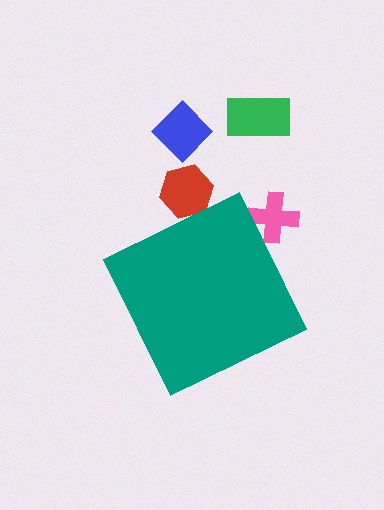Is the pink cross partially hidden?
Yes, the pink cross is partially hidden behind the teal diamond.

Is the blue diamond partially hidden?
No, the blue diamond is fully visible.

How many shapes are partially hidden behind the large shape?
2 shapes are partially hidden.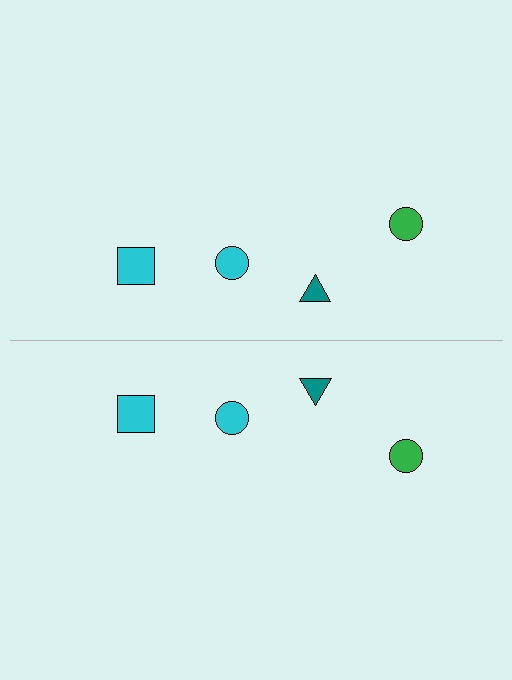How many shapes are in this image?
There are 8 shapes in this image.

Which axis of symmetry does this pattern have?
The pattern has a horizontal axis of symmetry running through the center of the image.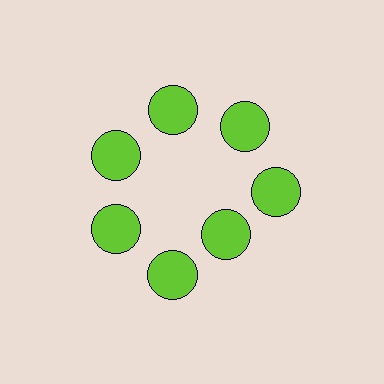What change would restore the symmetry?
The symmetry would be restored by moving it outward, back onto the ring so that all 7 circles sit at equal angles and equal distance from the center.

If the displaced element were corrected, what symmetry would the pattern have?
It would have 7-fold rotational symmetry — the pattern would map onto itself every 51 degrees.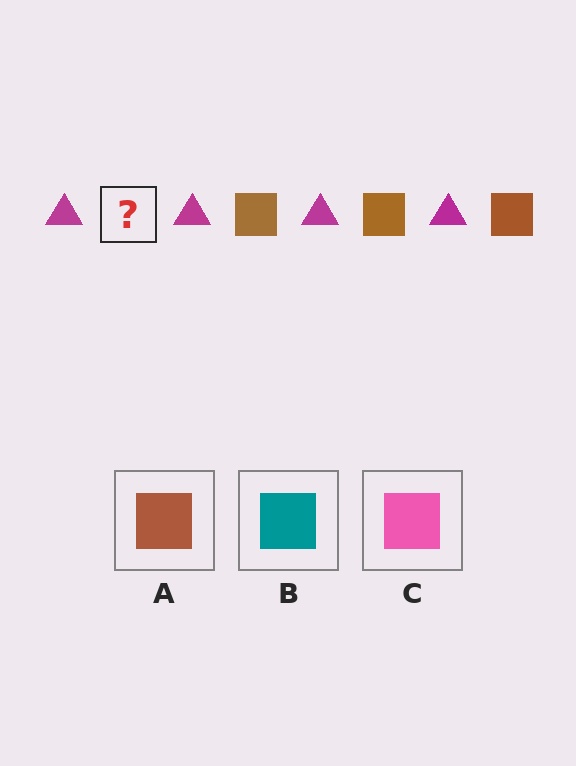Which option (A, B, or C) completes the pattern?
A.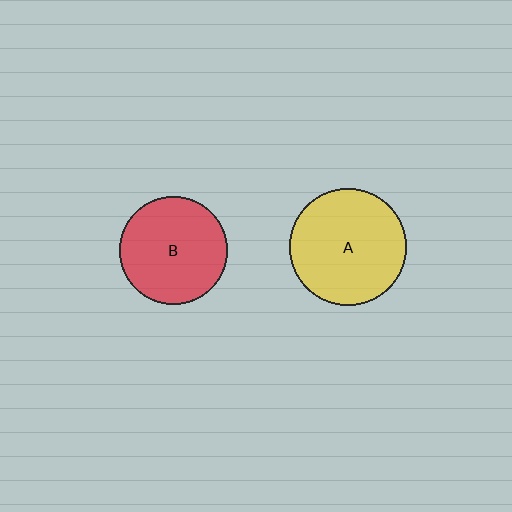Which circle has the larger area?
Circle A (yellow).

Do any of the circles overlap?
No, none of the circles overlap.